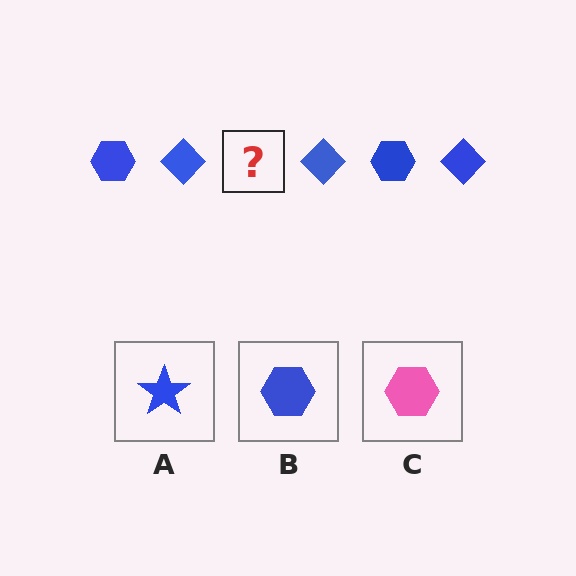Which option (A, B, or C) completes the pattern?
B.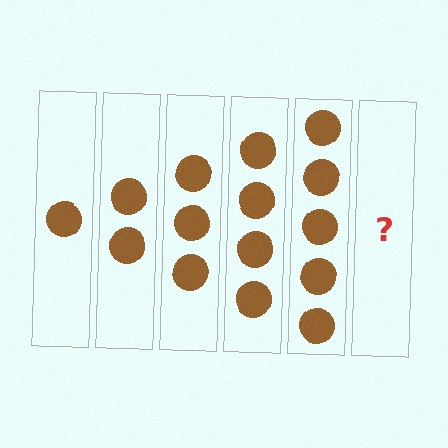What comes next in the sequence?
The next element should be 6 circles.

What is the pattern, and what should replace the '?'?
The pattern is that each step adds one more circle. The '?' should be 6 circles.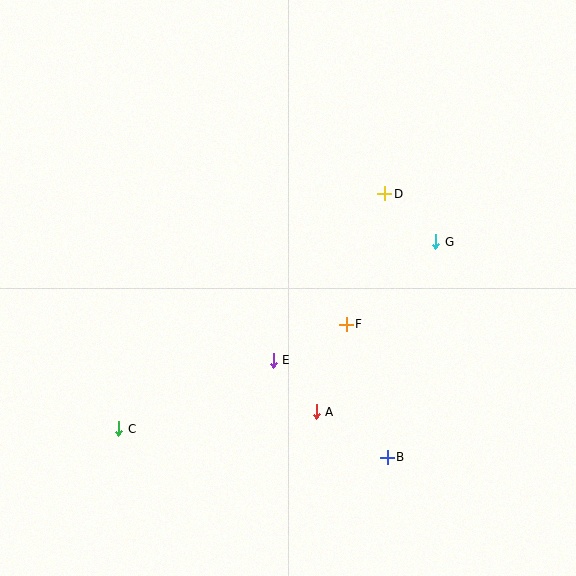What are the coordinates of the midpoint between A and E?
The midpoint between A and E is at (295, 386).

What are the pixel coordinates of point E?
Point E is at (273, 360).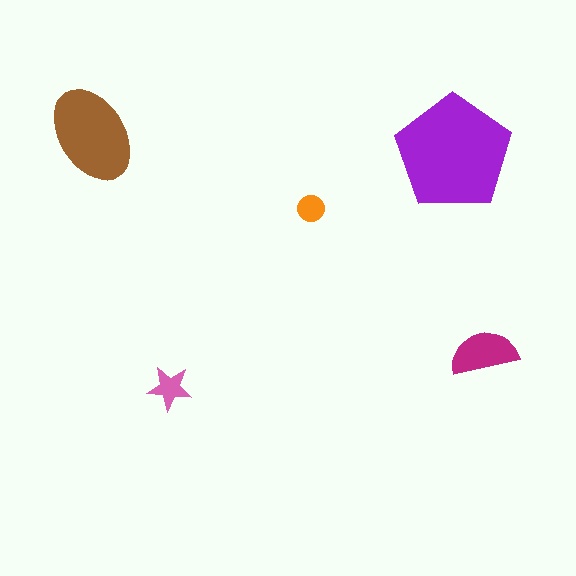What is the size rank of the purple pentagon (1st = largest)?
1st.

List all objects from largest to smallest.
The purple pentagon, the brown ellipse, the magenta semicircle, the pink star, the orange circle.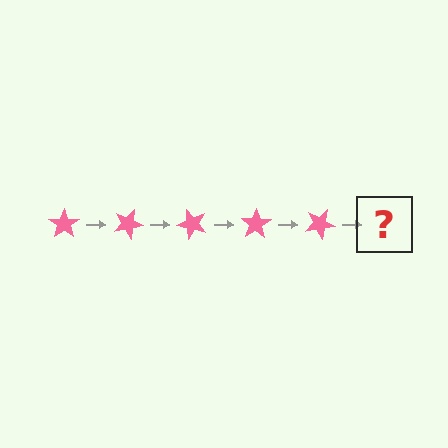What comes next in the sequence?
The next element should be a pink star rotated 125 degrees.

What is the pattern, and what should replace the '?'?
The pattern is that the star rotates 25 degrees each step. The '?' should be a pink star rotated 125 degrees.